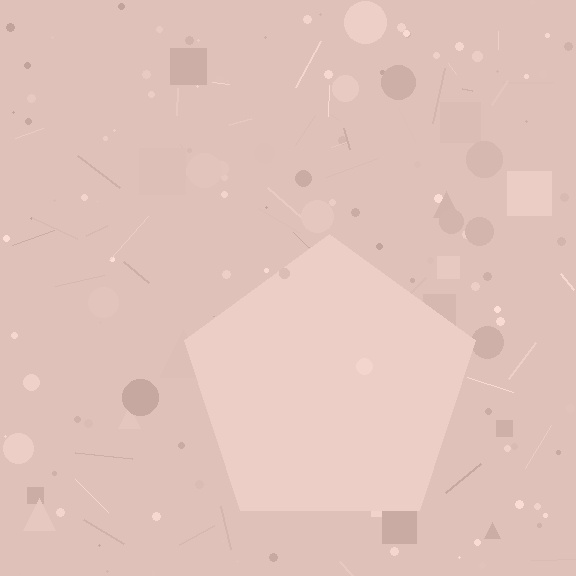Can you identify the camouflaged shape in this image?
The camouflaged shape is a pentagon.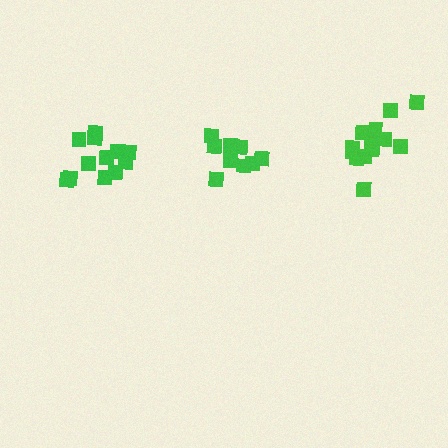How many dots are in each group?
Group 1: 12 dots, Group 2: 9 dots, Group 3: 13 dots (34 total).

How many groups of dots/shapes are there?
There are 3 groups.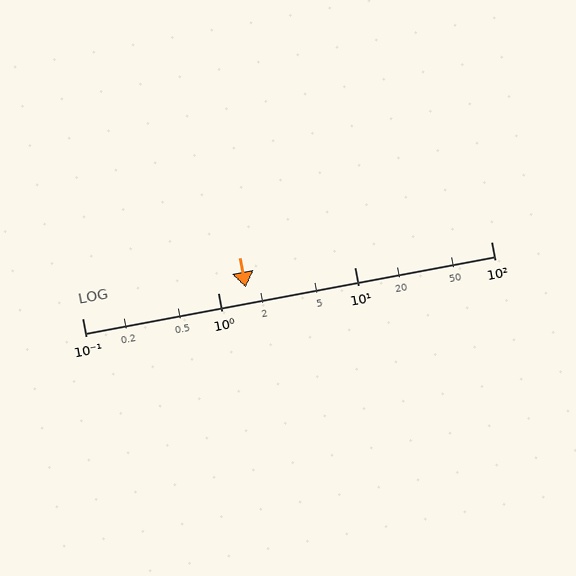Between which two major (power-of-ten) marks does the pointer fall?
The pointer is between 1 and 10.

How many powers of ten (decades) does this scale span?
The scale spans 3 decades, from 0.1 to 100.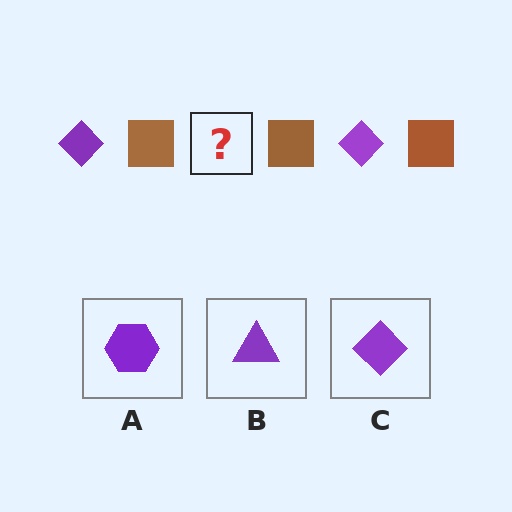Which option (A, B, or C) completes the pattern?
C.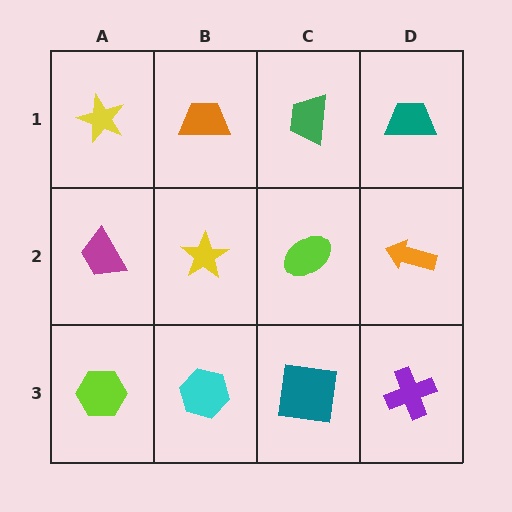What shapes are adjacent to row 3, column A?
A magenta trapezoid (row 2, column A), a cyan hexagon (row 3, column B).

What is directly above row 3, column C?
A lime ellipse.